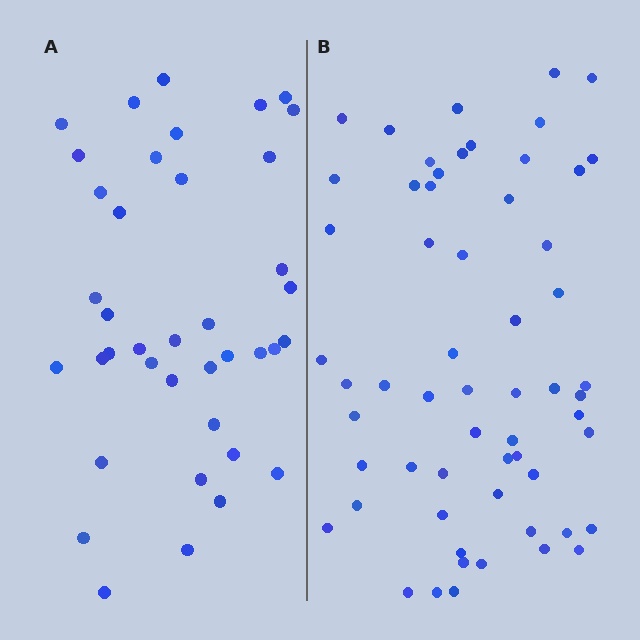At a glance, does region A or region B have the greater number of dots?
Region B (the right region) has more dots.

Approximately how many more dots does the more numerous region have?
Region B has approximately 20 more dots than region A.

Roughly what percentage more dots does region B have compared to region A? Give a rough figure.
About 50% more.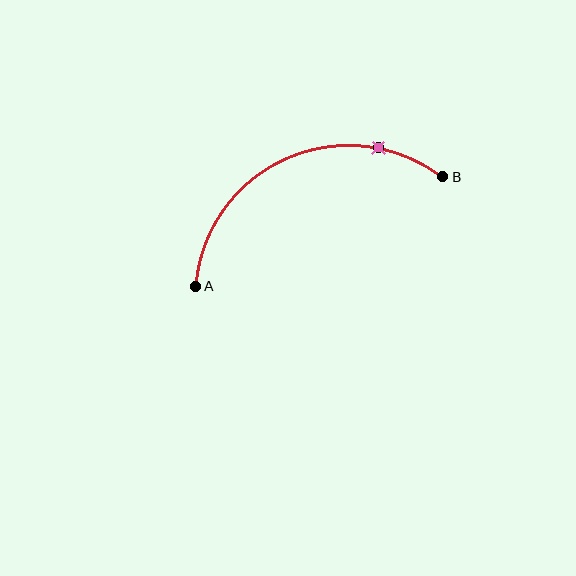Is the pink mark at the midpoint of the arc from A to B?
No. The pink mark lies on the arc but is closer to endpoint B. The arc midpoint would be at the point on the curve equidistant along the arc from both A and B.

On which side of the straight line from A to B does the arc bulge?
The arc bulges above the straight line connecting A and B.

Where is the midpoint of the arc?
The arc midpoint is the point on the curve farthest from the straight line joining A and B. It sits above that line.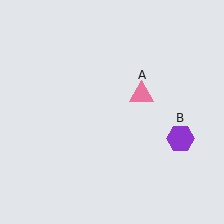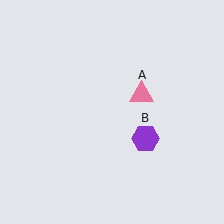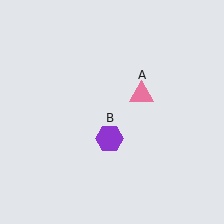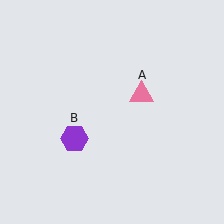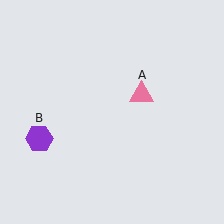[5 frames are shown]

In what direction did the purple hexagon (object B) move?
The purple hexagon (object B) moved left.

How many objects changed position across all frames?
1 object changed position: purple hexagon (object B).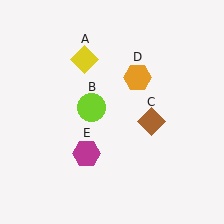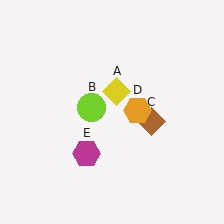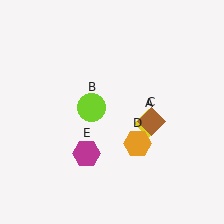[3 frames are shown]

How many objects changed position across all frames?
2 objects changed position: yellow diamond (object A), orange hexagon (object D).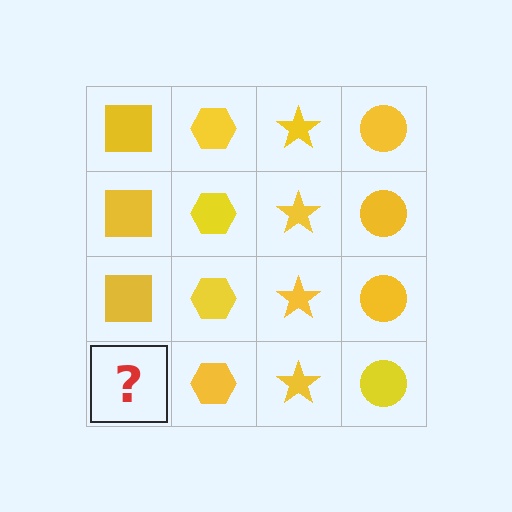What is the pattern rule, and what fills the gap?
The rule is that each column has a consistent shape. The gap should be filled with a yellow square.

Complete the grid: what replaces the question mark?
The question mark should be replaced with a yellow square.